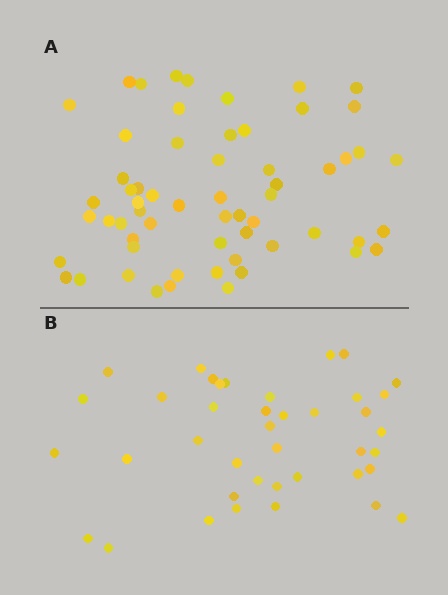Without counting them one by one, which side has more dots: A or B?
Region A (the top region) has more dots.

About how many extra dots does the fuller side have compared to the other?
Region A has approximately 20 more dots than region B.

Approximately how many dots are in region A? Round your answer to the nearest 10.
About 60 dots.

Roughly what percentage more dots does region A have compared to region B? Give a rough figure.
About 50% more.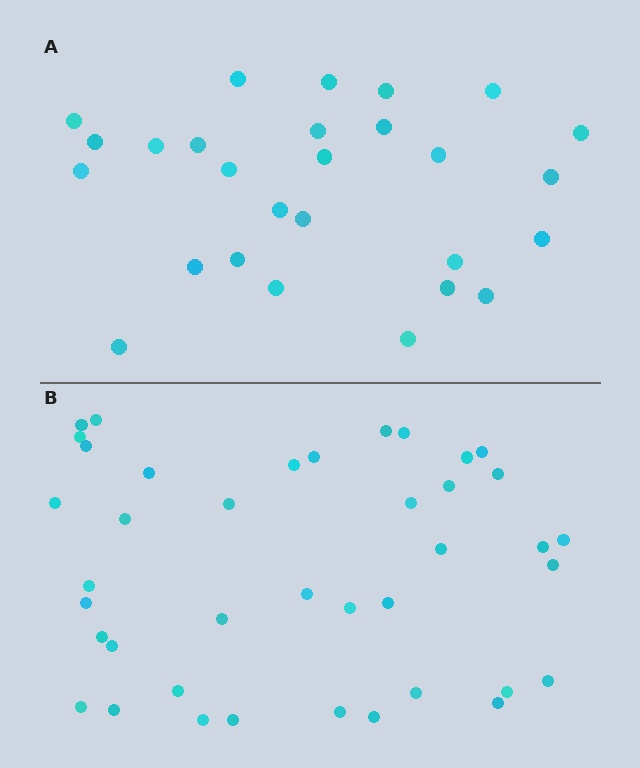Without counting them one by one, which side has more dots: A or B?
Region B (the bottom region) has more dots.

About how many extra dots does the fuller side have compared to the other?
Region B has approximately 15 more dots than region A.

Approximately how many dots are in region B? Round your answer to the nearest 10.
About 40 dots.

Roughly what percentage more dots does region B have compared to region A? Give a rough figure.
About 50% more.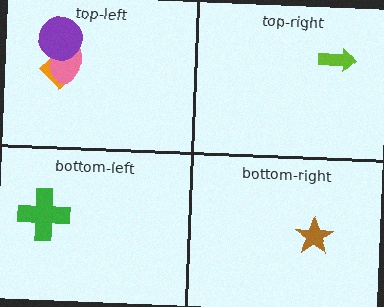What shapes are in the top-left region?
The orange diamond, the pink ellipse, the purple circle.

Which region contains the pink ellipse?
The top-left region.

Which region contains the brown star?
The bottom-right region.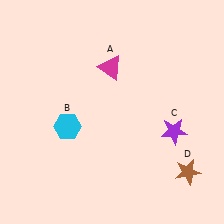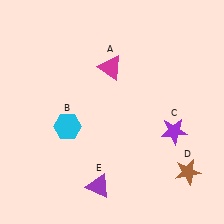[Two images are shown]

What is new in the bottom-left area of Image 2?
A purple triangle (E) was added in the bottom-left area of Image 2.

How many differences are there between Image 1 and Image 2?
There is 1 difference between the two images.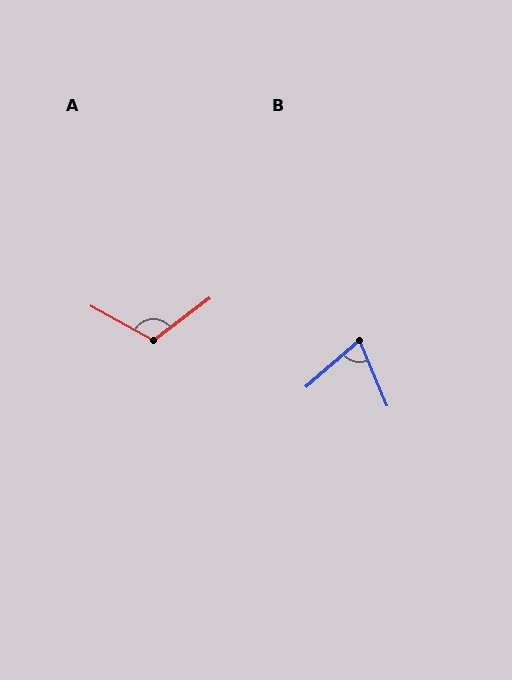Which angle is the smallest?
B, at approximately 72 degrees.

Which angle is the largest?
A, at approximately 114 degrees.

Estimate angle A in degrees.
Approximately 114 degrees.